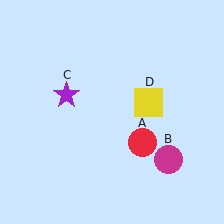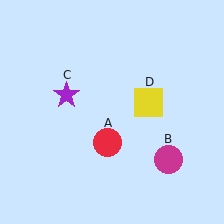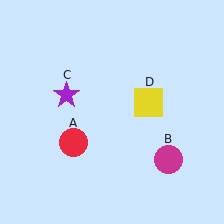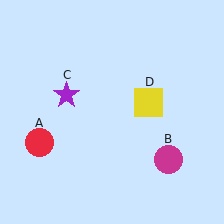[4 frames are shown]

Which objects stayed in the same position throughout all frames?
Magenta circle (object B) and purple star (object C) and yellow square (object D) remained stationary.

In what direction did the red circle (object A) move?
The red circle (object A) moved left.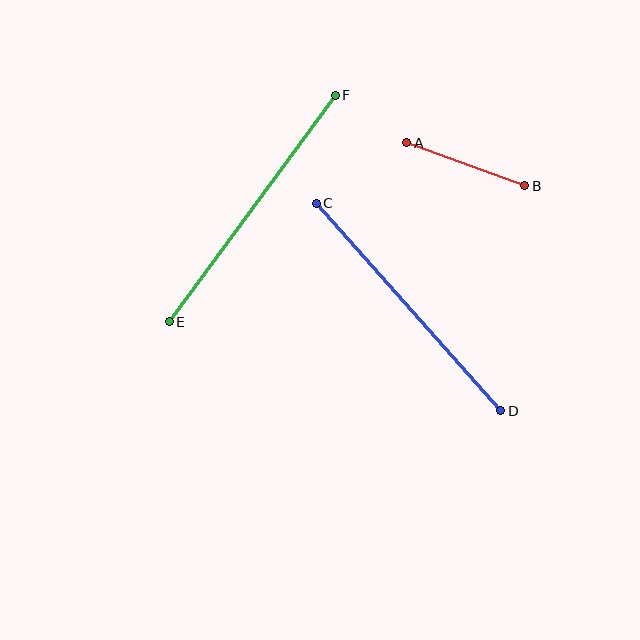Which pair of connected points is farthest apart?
Points E and F are farthest apart.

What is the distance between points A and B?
The distance is approximately 126 pixels.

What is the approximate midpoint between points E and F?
The midpoint is at approximately (252, 209) pixels.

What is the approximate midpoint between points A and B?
The midpoint is at approximately (466, 164) pixels.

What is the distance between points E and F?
The distance is approximately 281 pixels.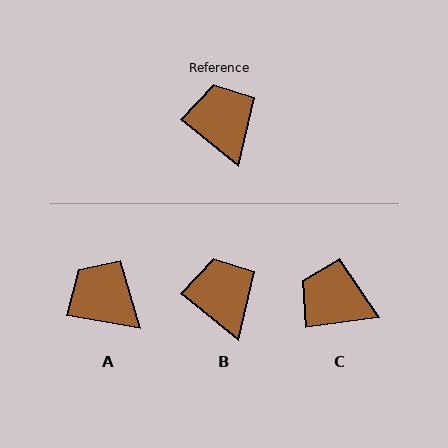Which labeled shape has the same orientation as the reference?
B.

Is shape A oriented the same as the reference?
No, it is off by about 30 degrees.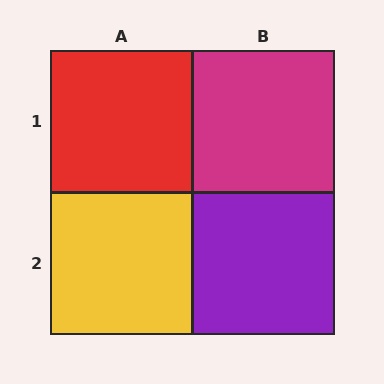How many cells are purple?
1 cell is purple.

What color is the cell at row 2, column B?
Purple.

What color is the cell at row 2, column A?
Yellow.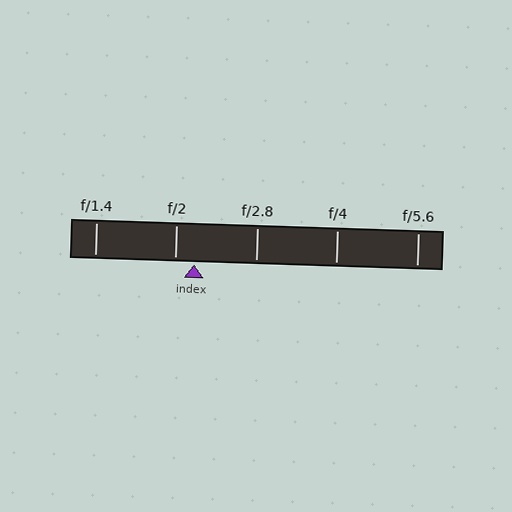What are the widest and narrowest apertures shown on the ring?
The widest aperture shown is f/1.4 and the narrowest is f/5.6.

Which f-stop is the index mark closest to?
The index mark is closest to f/2.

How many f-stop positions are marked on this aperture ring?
There are 5 f-stop positions marked.